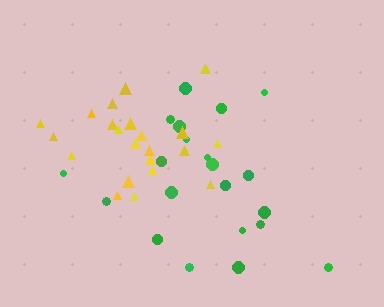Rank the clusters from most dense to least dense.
yellow, green.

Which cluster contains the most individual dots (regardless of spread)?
Yellow (22).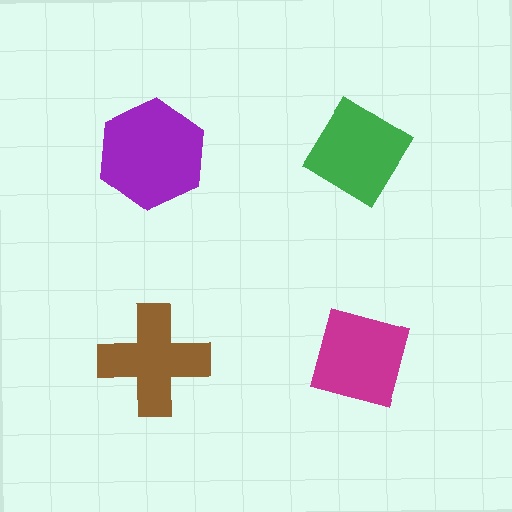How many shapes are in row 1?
2 shapes.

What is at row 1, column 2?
A green diamond.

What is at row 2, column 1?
A brown cross.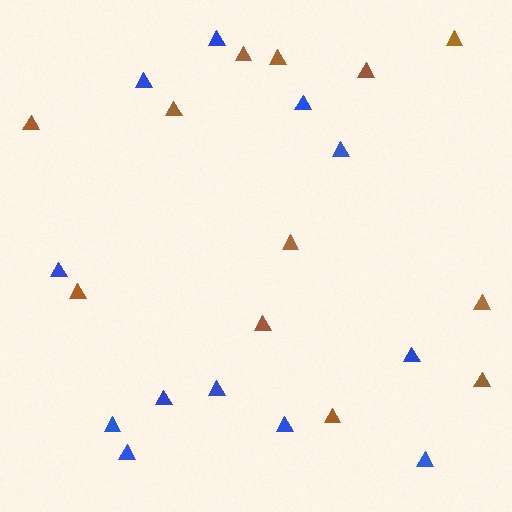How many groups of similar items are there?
There are 2 groups: one group of blue triangles (12) and one group of brown triangles (12).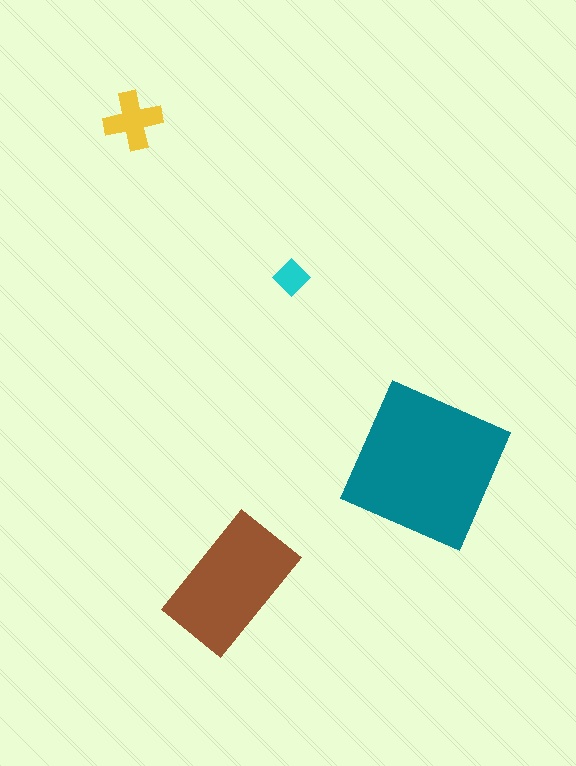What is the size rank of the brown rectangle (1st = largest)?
2nd.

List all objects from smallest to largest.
The cyan diamond, the yellow cross, the brown rectangle, the teal square.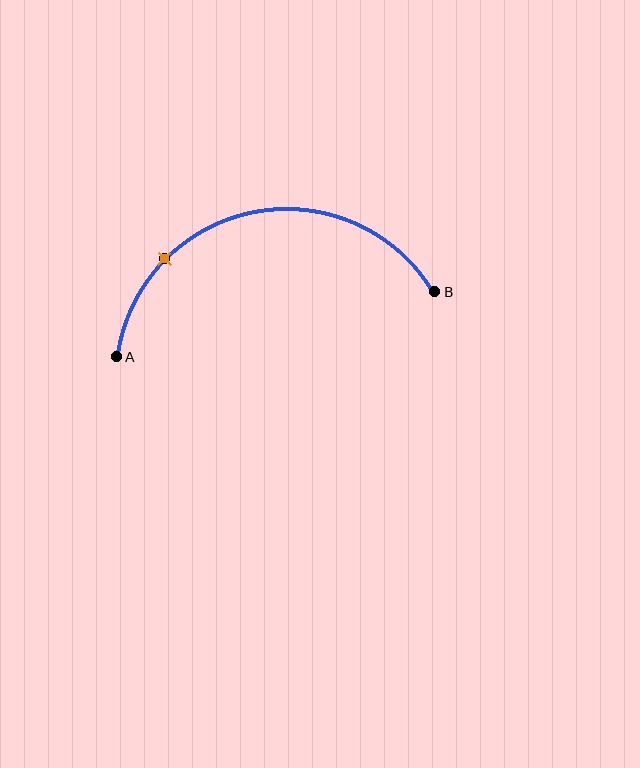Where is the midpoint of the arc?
The arc midpoint is the point on the curve farthest from the straight line joining A and B. It sits above that line.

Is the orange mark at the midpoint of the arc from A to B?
No. The orange mark lies on the arc but is closer to endpoint A. The arc midpoint would be at the point on the curve equidistant along the arc from both A and B.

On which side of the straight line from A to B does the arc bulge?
The arc bulges above the straight line connecting A and B.